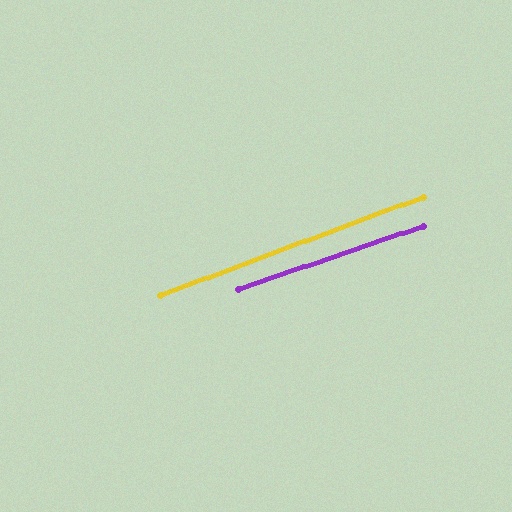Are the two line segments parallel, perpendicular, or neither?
Parallel — their directions differ by only 1.8°.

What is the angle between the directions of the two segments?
Approximately 2 degrees.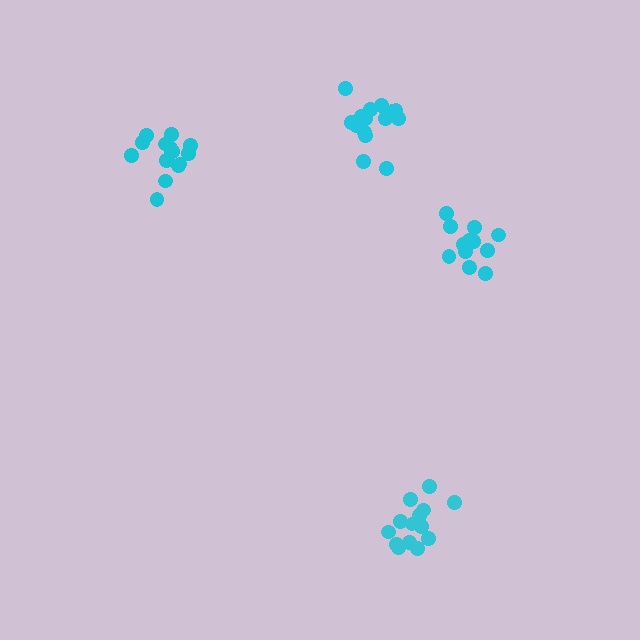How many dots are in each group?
Group 1: 14 dots, Group 2: 15 dots, Group 3: 12 dots, Group 4: 14 dots (55 total).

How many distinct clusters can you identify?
There are 4 distinct clusters.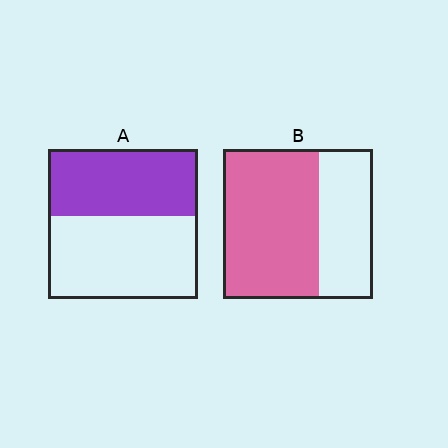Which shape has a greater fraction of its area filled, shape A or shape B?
Shape B.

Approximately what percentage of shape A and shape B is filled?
A is approximately 45% and B is approximately 65%.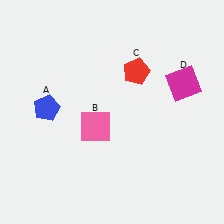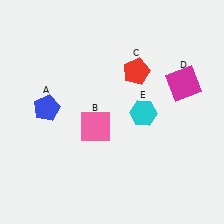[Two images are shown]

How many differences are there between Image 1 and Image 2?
There is 1 difference between the two images.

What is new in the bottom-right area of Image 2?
A cyan hexagon (E) was added in the bottom-right area of Image 2.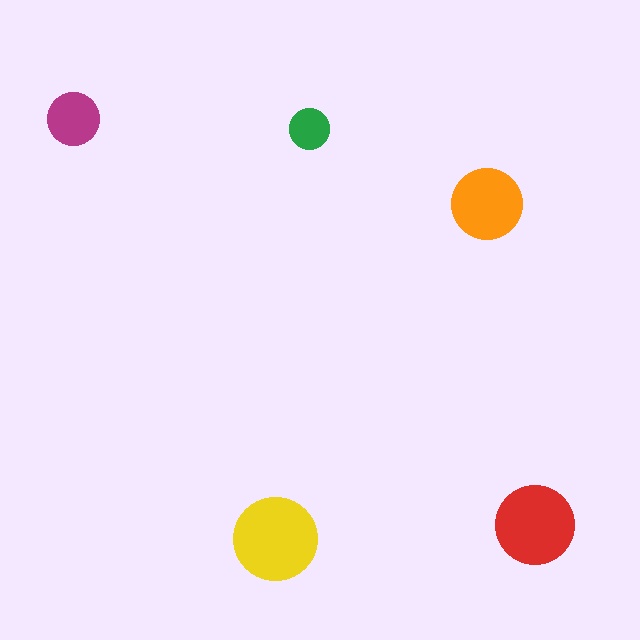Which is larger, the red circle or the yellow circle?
The yellow one.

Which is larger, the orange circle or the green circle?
The orange one.